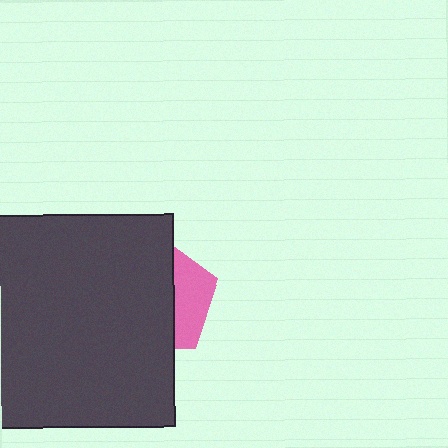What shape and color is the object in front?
The object in front is a dark gray square.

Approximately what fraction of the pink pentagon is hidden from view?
Roughly 68% of the pink pentagon is hidden behind the dark gray square.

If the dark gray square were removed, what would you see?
You would see the complete pink pentagon.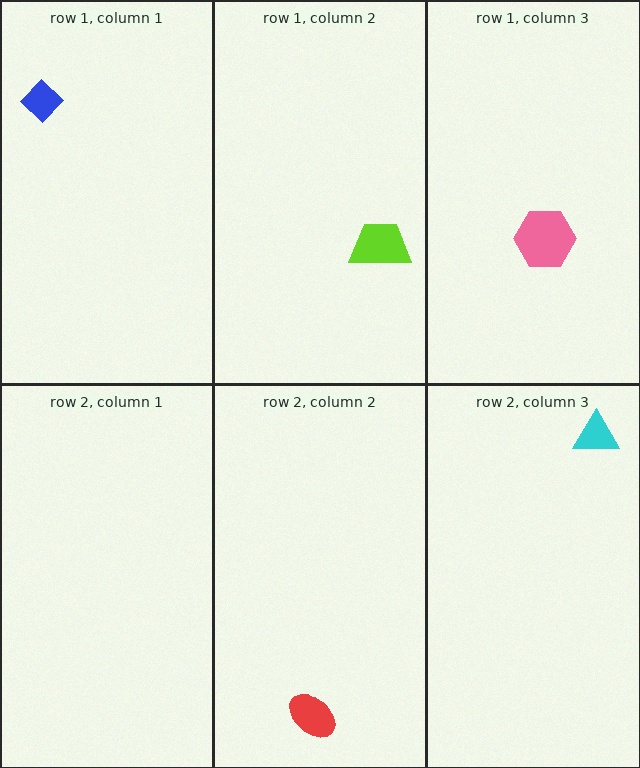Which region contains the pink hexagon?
The row 1, column 3 region.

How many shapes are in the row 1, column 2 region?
1.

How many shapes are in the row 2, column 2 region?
1.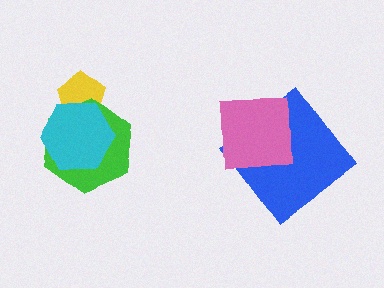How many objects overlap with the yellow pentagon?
2 objects overlap with the yellow pentagon.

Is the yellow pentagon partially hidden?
Yes, it is partially covered by another shape.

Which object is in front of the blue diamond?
The pink square is in front of the blue diamond.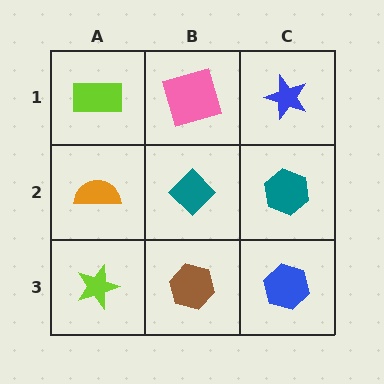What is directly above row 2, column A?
A lime rectangle.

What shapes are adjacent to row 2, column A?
A lime rectangle (row 1, column A), a lime star (row 3, column A), a teal diamond (row 2, column B).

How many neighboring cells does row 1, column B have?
3.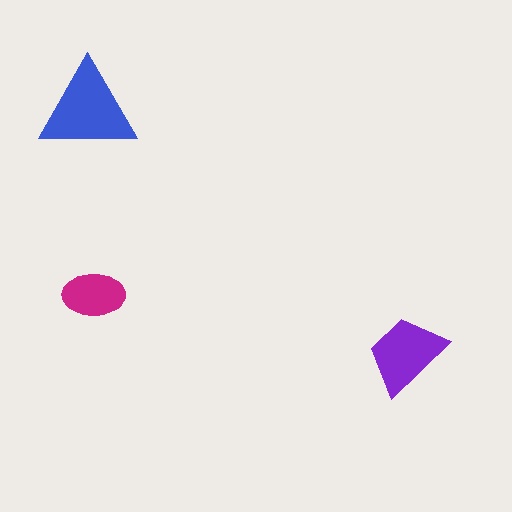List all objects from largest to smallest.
The blue triangle, the purple trapezoid, the magenta ellipse.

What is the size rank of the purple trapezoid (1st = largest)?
2nd.